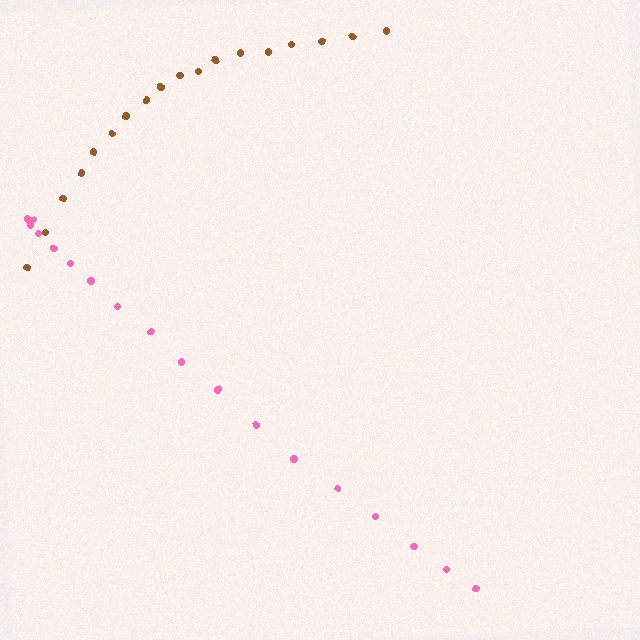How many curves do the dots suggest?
There are 2 distinct paths.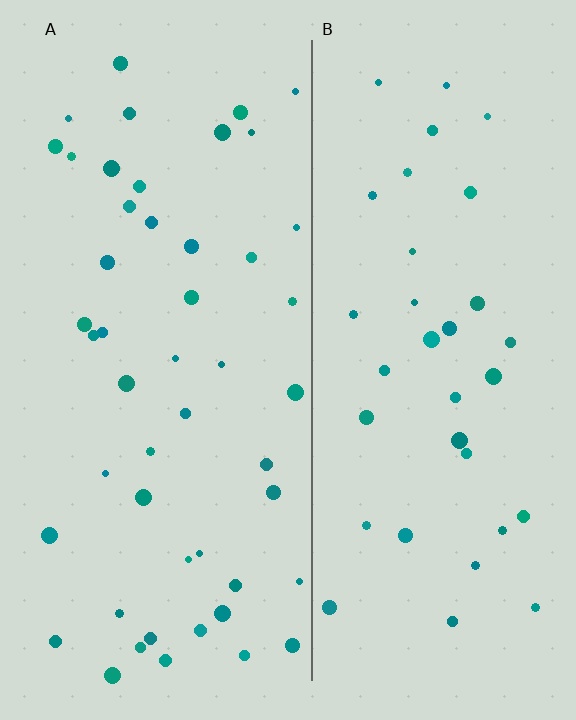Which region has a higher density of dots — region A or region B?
A (the left).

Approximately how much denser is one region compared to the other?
Approximately 1.4× — region A over region B.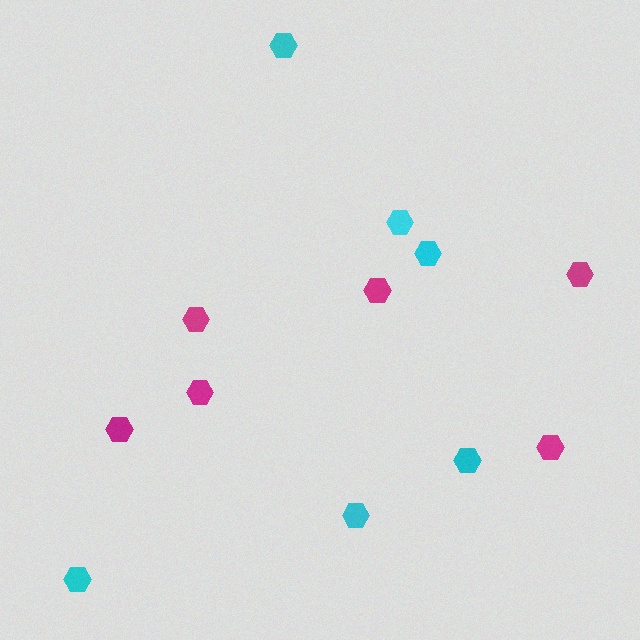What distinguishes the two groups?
There are 2 groups: one group of cyan hexagons (6) and one group of magenta hexagons (6).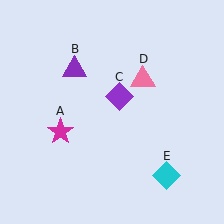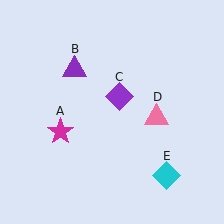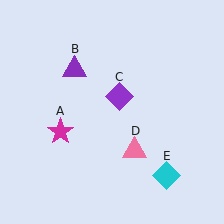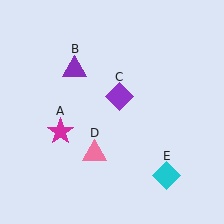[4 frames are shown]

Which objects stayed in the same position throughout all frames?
Magenta star (object A) and purple triangle (object B) and purple diamond (object C) and cyan diamond (object E) remained stationary.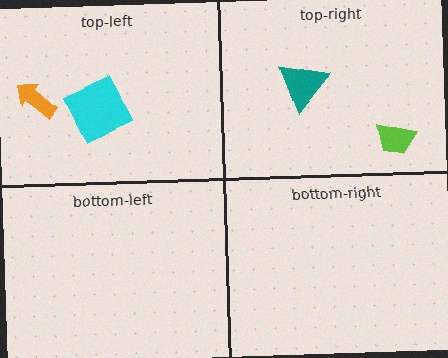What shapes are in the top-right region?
The lime trapezoid, the teal triangle.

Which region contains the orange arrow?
The top-left region.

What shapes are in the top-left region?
The orange arrow, the cyan square.